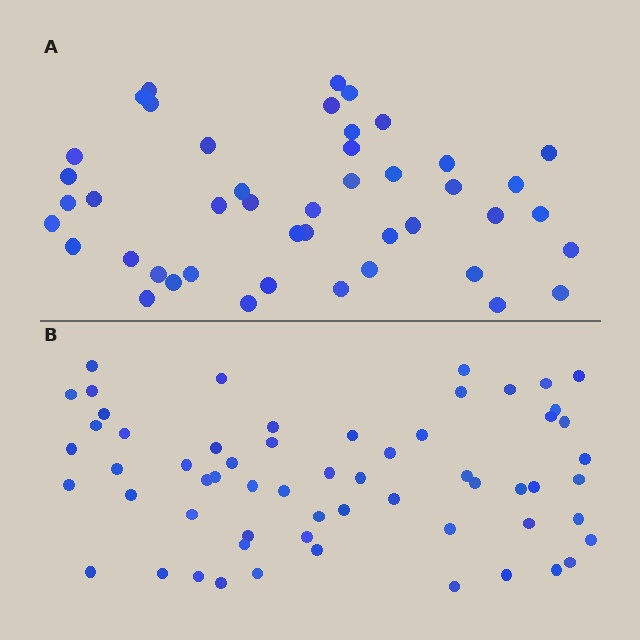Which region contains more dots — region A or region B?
Region B (the bottom region) has more dots.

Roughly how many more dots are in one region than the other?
Region B has approximately 15 more dots than region A.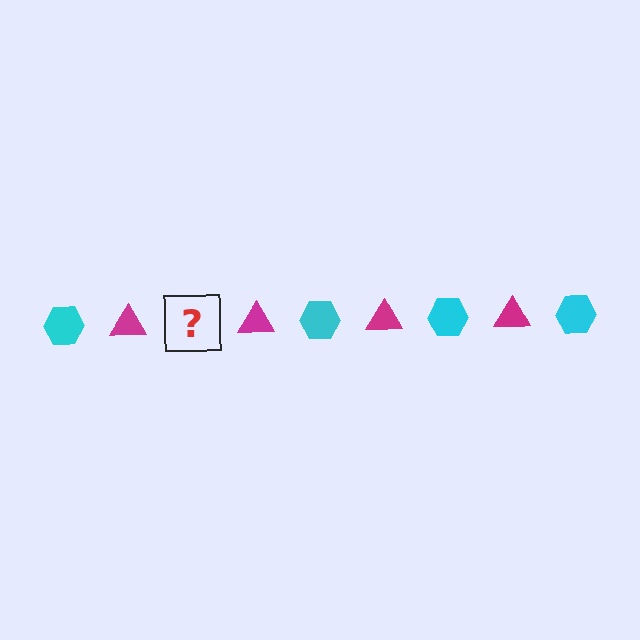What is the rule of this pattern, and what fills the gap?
The rule is that the pattern alternates between cyan hexagon and magenta triangle. The gap should be filled with a cyan hexagon.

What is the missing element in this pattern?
The missing element is a cyan hexagon.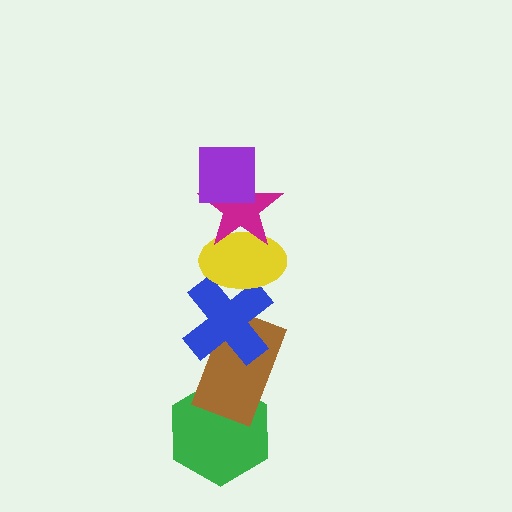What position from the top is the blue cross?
The blue cross is 4th from the top.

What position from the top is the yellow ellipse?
The yellow ellipse is 3rd from the top.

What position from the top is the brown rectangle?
The brown rectangle is 5th from the top.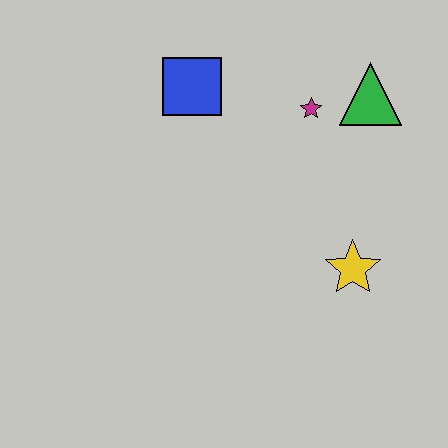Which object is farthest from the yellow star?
The blue square is farthest from the yellow star.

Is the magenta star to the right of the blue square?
Yes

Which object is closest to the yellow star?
The magenta star is closest to the yellow star.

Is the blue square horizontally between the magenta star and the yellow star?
No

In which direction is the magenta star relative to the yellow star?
The magenta star is above the yellow star.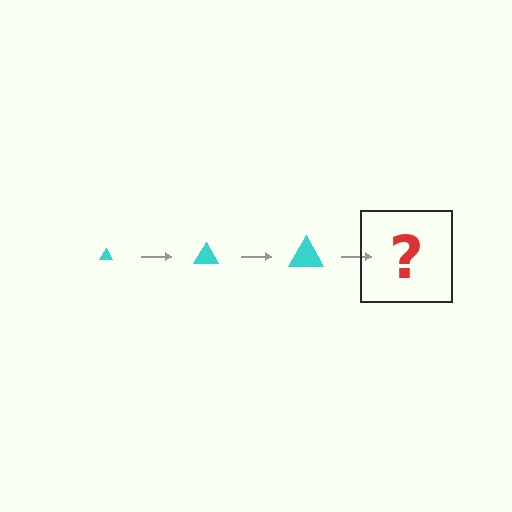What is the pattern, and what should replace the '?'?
The pattern is that the triangle gets progressively larger each step. The '?' should be a cyan triangle, larger than the previous one.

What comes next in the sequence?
The next element should be a cyan triangle, larger than the previous one.